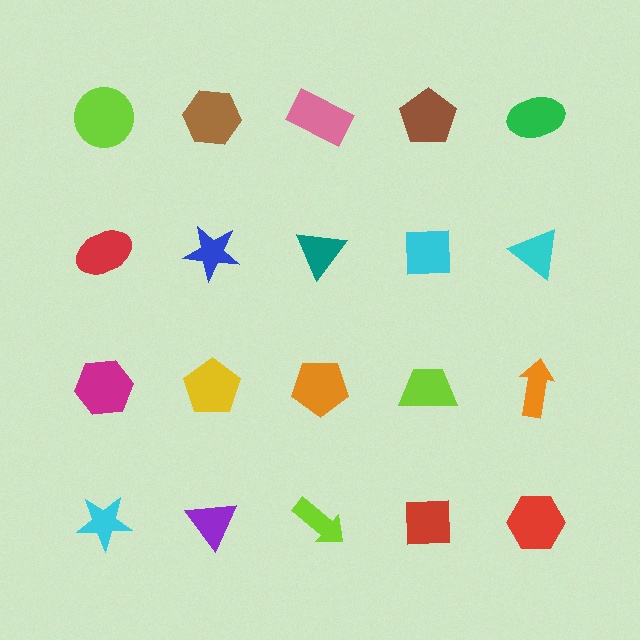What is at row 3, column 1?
A magenta hexagon.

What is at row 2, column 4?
A cyan square.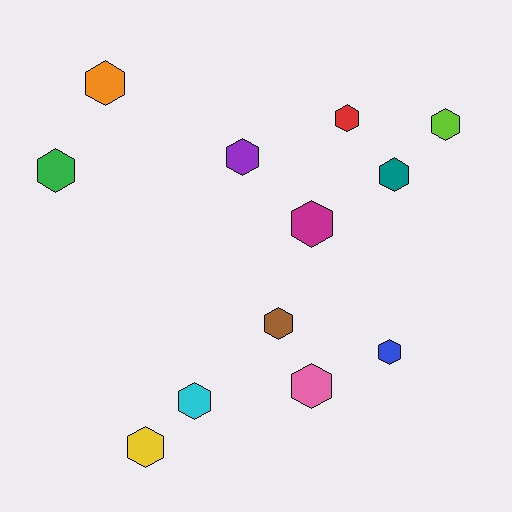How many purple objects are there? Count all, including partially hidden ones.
There is 1 purple object.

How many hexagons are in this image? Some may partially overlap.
There are 12 hexagons.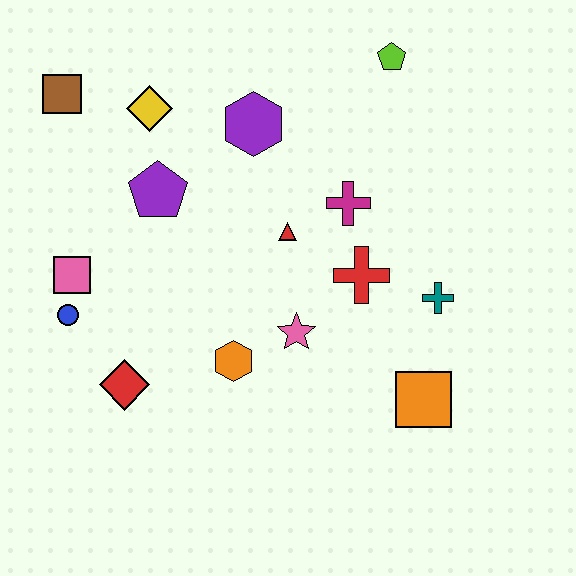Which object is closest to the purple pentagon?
The yellow diamond is closest to the purple pentagon.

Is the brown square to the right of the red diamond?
No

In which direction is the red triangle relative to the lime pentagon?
The red triangle is below the lime pentagon.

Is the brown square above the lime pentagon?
No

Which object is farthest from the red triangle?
The brown square is farthest from the red triangle.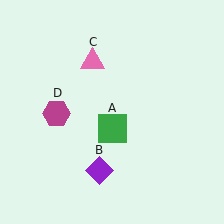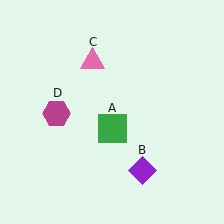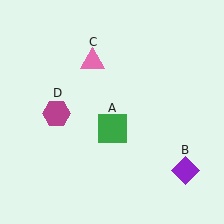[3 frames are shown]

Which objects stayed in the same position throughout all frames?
Green square (object A) and pink triangle (object C) and magenta hexagon (object D) remained stationary.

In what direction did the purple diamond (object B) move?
The purple diamond (object B) moved right.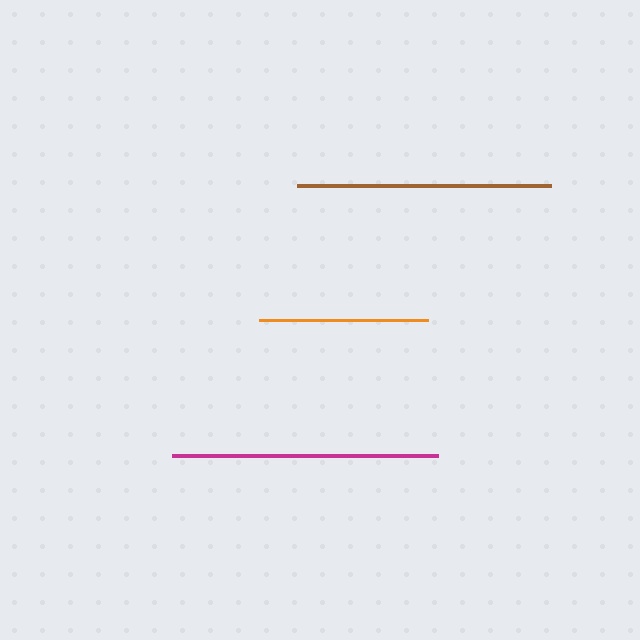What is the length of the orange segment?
The orange segment is approximately 169 pixels long.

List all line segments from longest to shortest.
From longest to shortest: magenta, brown, orange.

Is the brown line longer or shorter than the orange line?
The brown line is longer than the orange line.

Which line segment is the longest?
The magenta line is the longest at approximately 266 pixels.